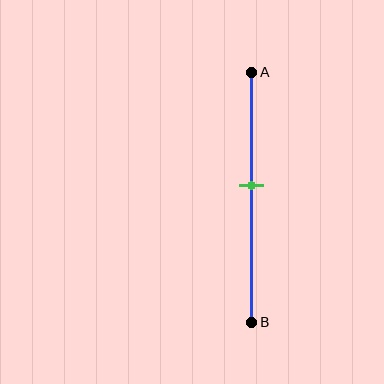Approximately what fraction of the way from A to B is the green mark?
The green mark is approximately 45% of the way from A to B.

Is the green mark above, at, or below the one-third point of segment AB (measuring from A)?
The green mark is below the one-third point of segment AB.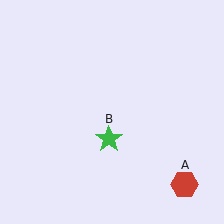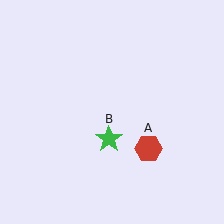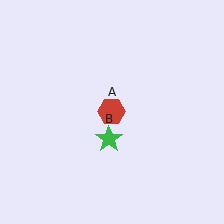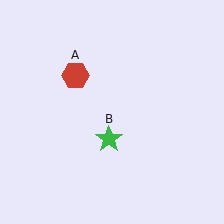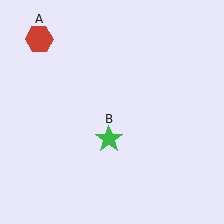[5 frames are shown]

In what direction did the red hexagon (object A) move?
The red hexagon (object A) moved up and to the left.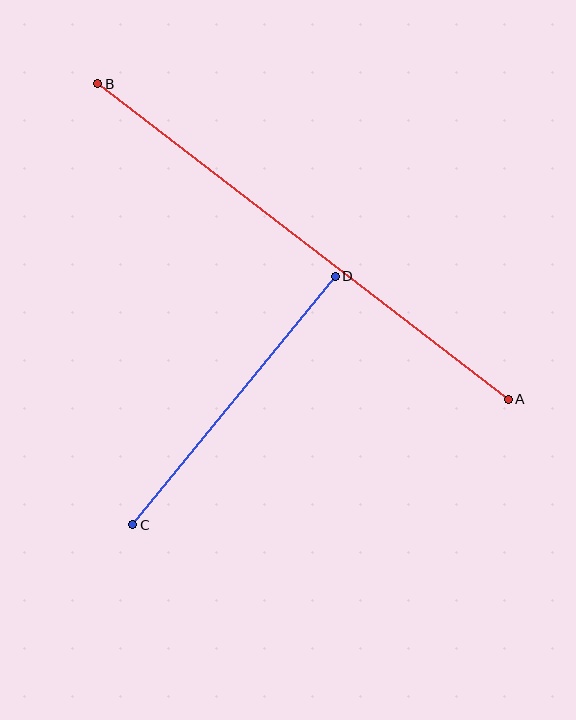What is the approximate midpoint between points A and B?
The midpoint is at approximately (303, 242) pixels.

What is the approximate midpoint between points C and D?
The midpoint is at approximately (234, 401) pixels.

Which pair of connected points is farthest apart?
Points A and B are farthest apart.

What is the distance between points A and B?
The distance is approximately 518 pixels.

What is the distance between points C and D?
The distance is approximately 321 pixels.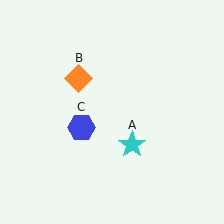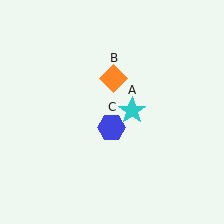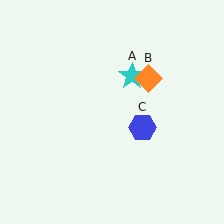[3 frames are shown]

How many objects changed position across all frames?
3 objects changed position: cyan star (object A), orange diamond (object B), blue hexagon (object C).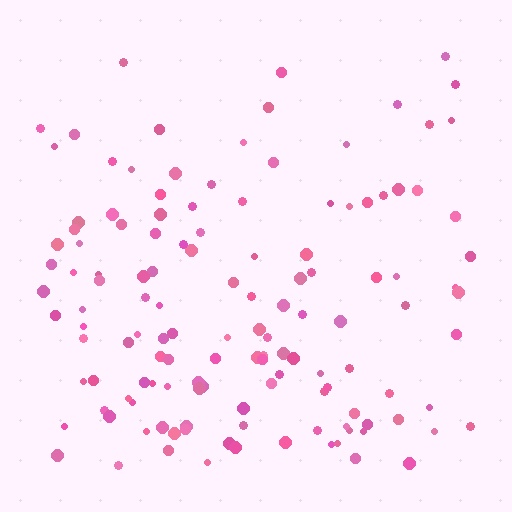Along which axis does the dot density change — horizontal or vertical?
Vertical.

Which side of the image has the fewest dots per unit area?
The top.